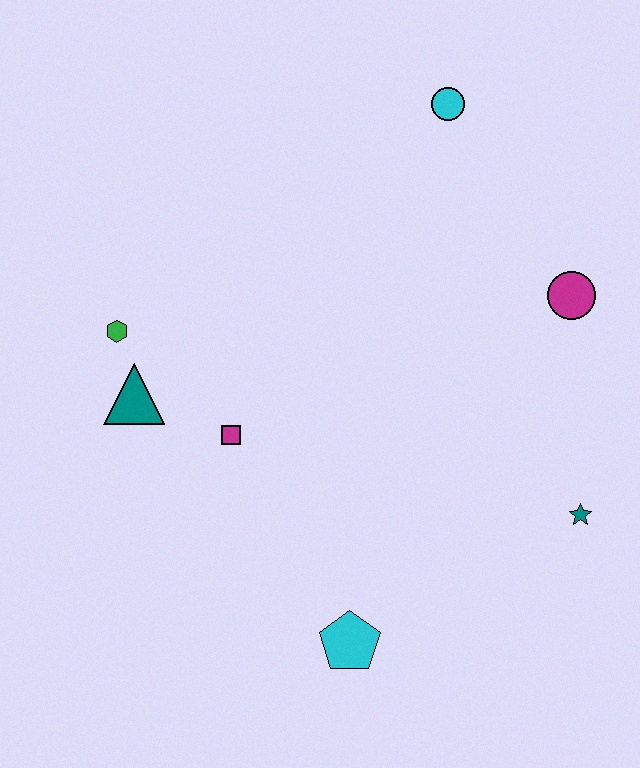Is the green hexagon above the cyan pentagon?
Yes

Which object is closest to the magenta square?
The teal triangle is closest to the magenta square.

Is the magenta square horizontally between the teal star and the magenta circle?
No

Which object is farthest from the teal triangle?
The teal star is farthest from the teal triangle.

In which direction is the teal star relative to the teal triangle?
The teal star is to the right of the teal triangle.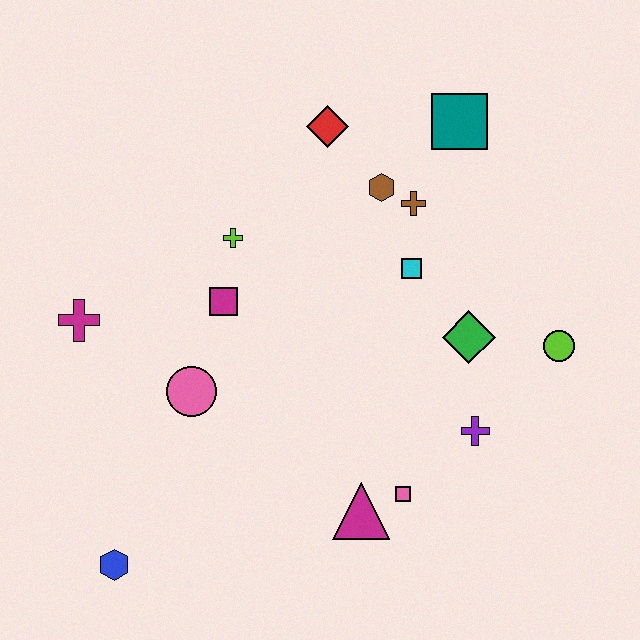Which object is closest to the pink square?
The magenta triangle is closest to the pink square.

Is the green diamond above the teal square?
No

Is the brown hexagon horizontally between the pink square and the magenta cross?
Yes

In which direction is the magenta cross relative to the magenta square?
The magenta cross is to the left of the magenta square.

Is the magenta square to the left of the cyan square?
Yes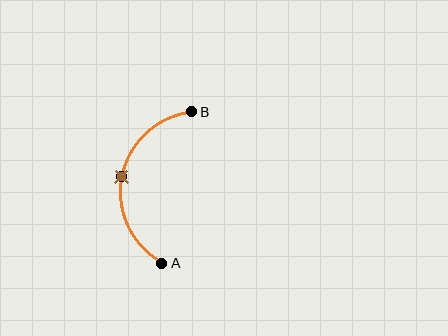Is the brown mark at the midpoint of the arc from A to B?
Yes. The brown mark lies on the arc at equal arc-length from both A and B — it is the arc midpoint.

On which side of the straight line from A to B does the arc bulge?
The arc bulges to the left of the straight line connecting A and B.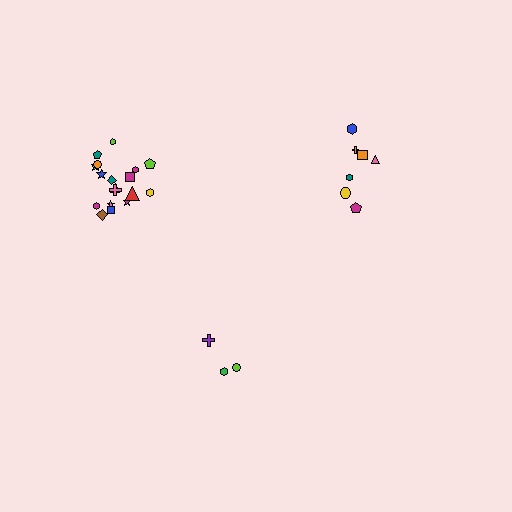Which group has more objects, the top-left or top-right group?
The top-left group.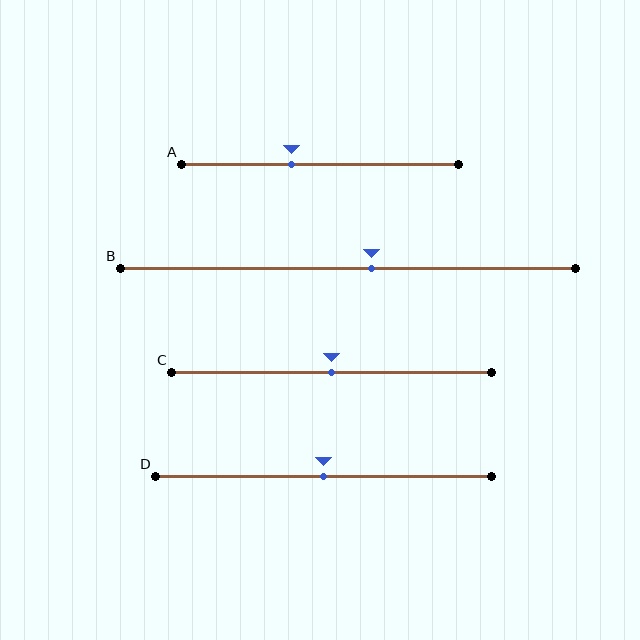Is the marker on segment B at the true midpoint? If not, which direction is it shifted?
No, the marker on segment B is shifted to the right by about 5% of the segment length.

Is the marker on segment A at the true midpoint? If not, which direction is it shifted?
No, the marker on segment A is shifted to the left by about 10% of the segment length.